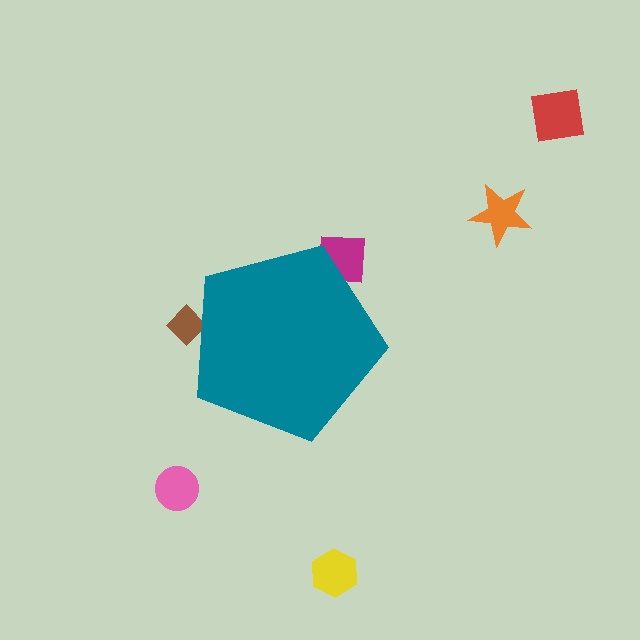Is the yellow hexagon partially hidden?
No, the yellow hexagon is fully visible.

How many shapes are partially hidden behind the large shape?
2 shapes are partially hidden.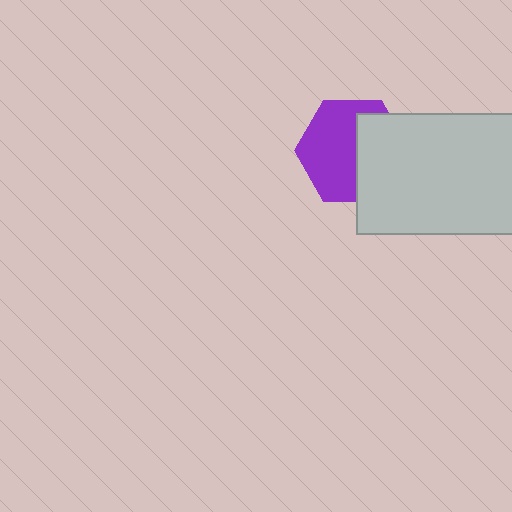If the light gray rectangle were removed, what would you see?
You would see the complete purple hexagon.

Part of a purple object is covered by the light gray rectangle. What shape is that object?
It is a hexagon.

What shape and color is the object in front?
The object in front is a light gray rectangle.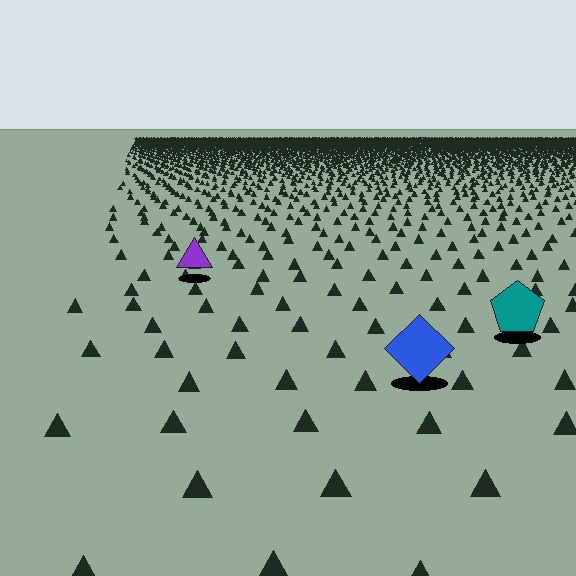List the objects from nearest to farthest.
From nearest to farthest: the blue diamond, the teal pentagon, the purple triangle.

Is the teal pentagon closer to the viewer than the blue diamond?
No. The blue diamond is closer — you can tell from the texture gradient: the ground texture is coarser near it.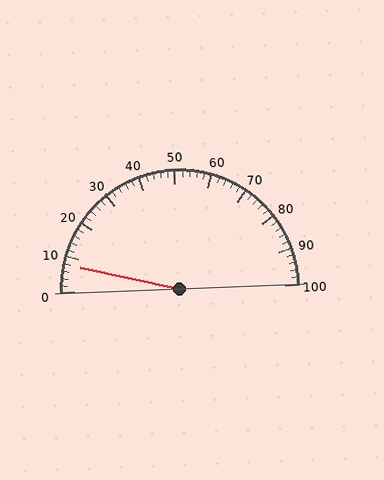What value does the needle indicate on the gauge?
The needle indicates approximately 8.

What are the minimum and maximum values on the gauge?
The gauge ranges from 0 to 100.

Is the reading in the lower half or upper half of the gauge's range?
The reading is in the lower half of the range (0 to 100).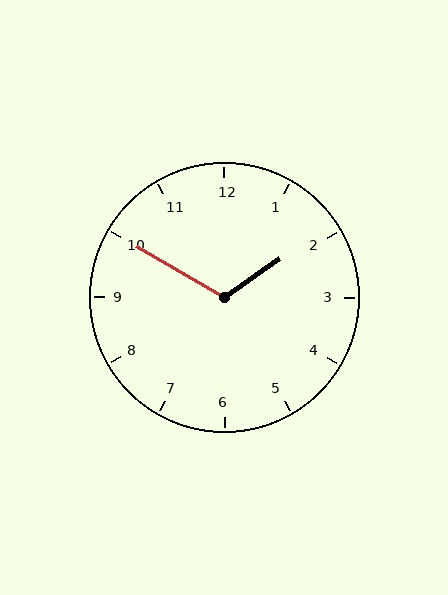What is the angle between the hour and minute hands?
Approximately 115 degrees.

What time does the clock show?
1:50.